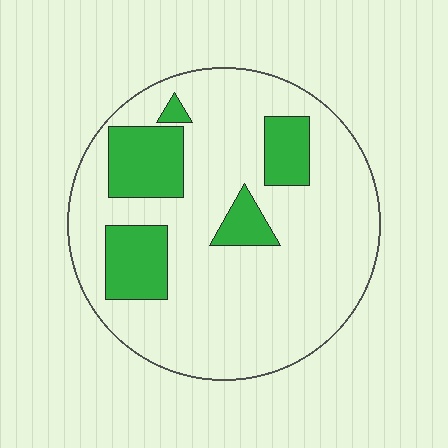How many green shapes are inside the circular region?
5.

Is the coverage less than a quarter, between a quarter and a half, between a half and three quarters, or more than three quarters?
Less than a quarter.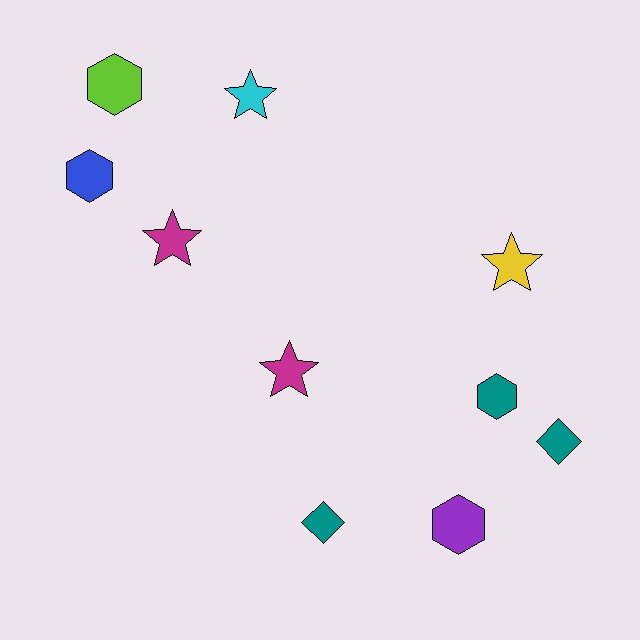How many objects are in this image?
There are 10 objects.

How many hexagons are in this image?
There are 4 hexagons.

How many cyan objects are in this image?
There is 1 cyan object.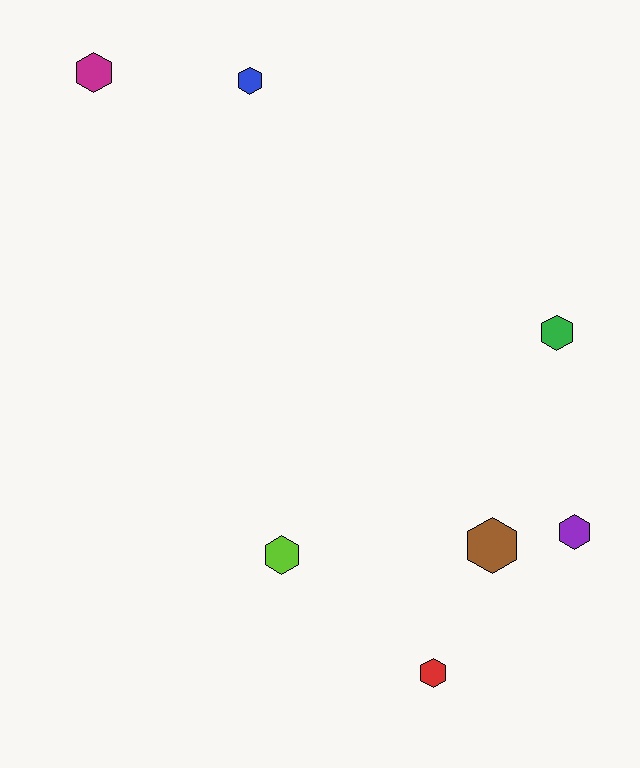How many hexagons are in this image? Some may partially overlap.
There are 7 hexagons.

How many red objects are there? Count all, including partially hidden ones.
There is 1 red object.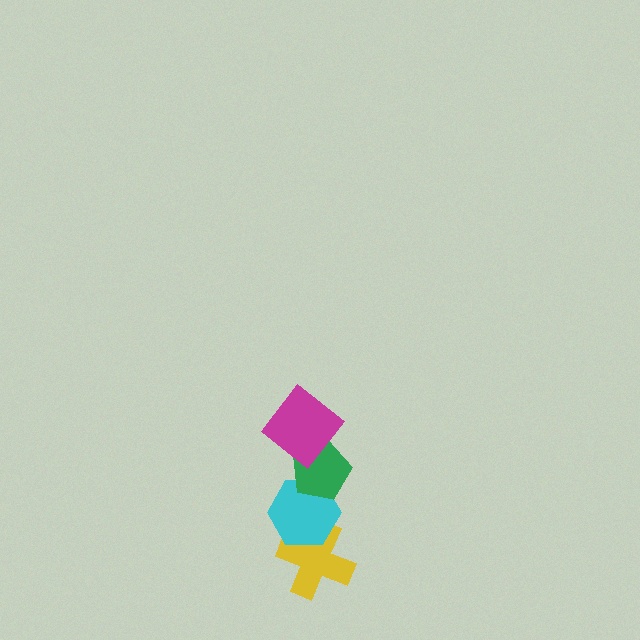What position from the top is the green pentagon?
The green pentagon is 2nd from the top.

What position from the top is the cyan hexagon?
The cyan hexagon is 3rd from the top.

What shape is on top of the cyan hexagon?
The green pentagon is on top of the cyan hexagon.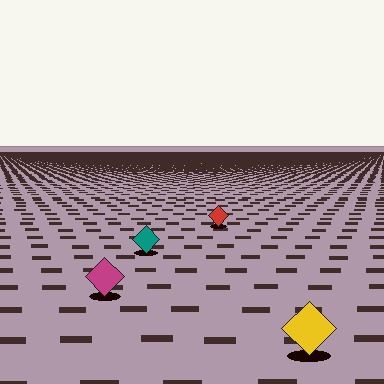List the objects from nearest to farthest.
From nearest to farthest: the yellow diamond, the magenta diamond, the teal diamond, the red diamond.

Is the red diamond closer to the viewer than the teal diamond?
No. The teal diamond is closer — you can tell from the texture gradient: the ground texture is coarser near it.